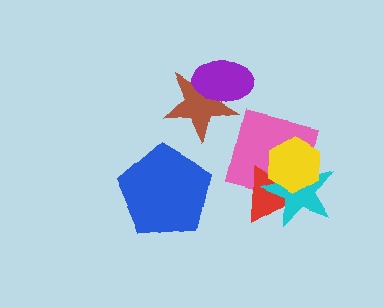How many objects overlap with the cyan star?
3 objects overlap with the cyan star.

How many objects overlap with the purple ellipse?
1 object overlaps with the purple ellipse.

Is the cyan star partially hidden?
Yes, it is partially covered by another shape.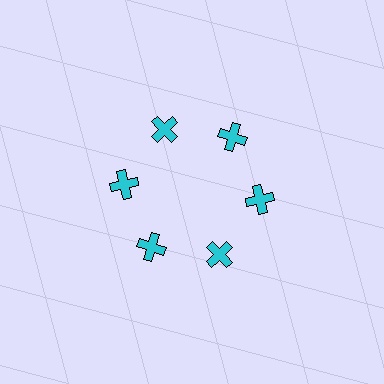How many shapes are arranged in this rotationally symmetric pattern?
There are 6 shapes, arranged in 6 groups of 1.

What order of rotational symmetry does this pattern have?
This pattern has 6-fold rotational symmetry.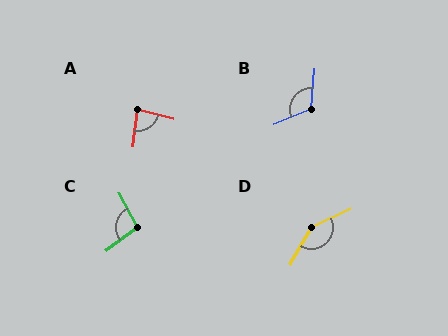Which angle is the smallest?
A, at approximately 82 degrees.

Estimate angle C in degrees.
Approximately 98 degrees.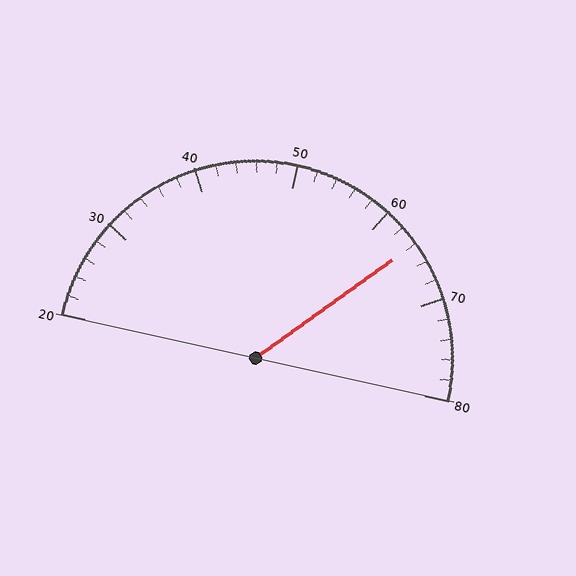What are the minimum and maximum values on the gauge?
The gauge ranges from 20 to 80.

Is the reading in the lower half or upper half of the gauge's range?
The reading is in the upper half of the range (20 to 80).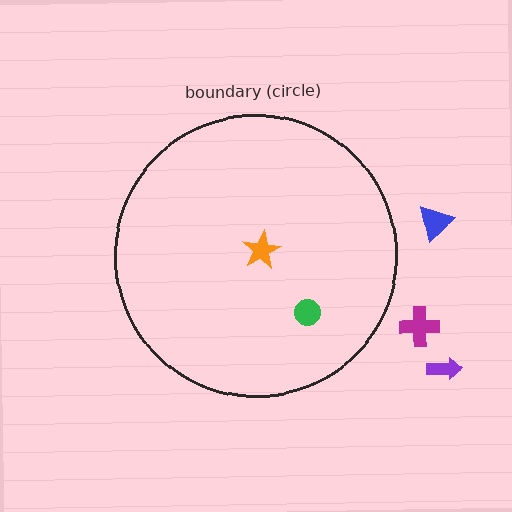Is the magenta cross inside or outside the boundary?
Outside.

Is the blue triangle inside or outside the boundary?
Outside.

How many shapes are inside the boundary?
2 inside, 3 outside.